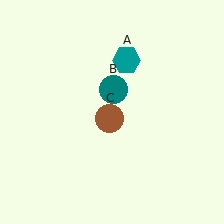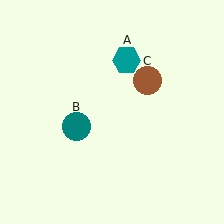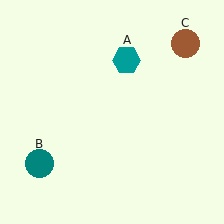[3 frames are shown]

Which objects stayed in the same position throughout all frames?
Teal hexagon (object A) remained stationary.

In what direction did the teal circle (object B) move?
The teal circle (object B) moved down and to the left.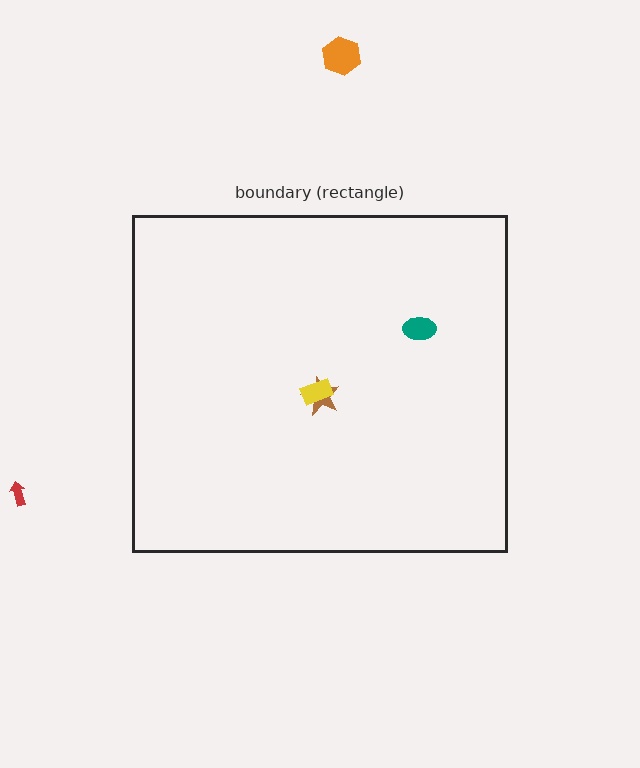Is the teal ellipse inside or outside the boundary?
Inside.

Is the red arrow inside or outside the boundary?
Outside.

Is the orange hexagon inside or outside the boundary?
Outside.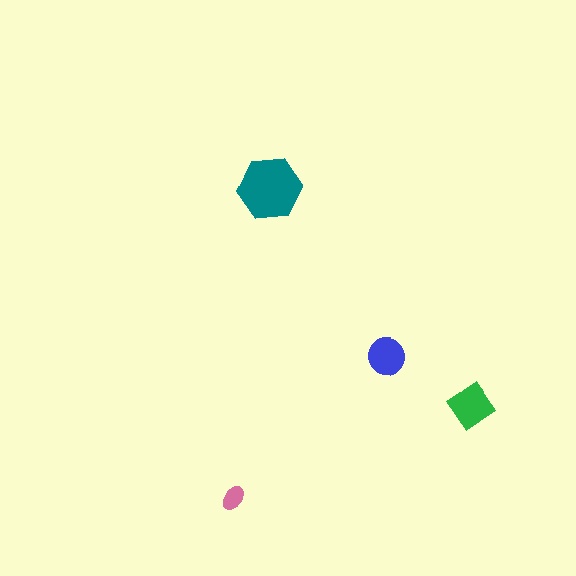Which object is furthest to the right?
The green diamond is rightmost.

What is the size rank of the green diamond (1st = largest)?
2nd.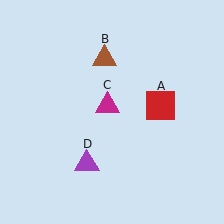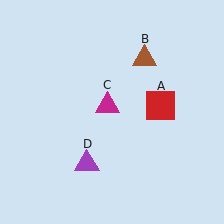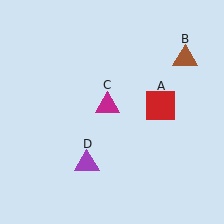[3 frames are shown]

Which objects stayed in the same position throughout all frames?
Red square (object A) and magenta triangle (object C) and purple triangle (object D) remained stationary.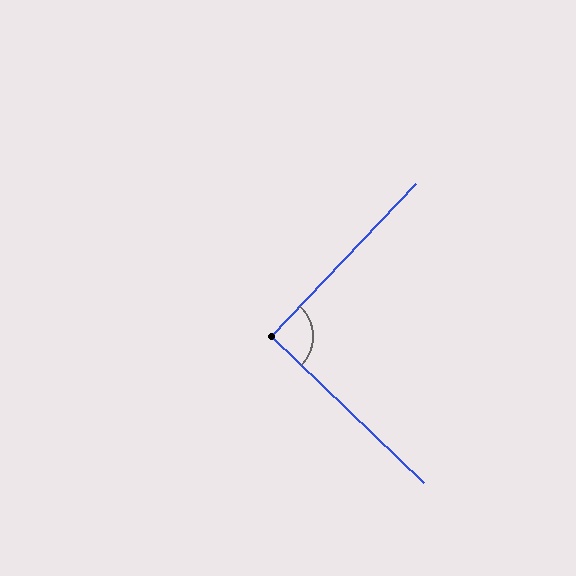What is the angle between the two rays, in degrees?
Approximately 90 degrees.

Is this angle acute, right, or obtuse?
It is approximately a right angle.